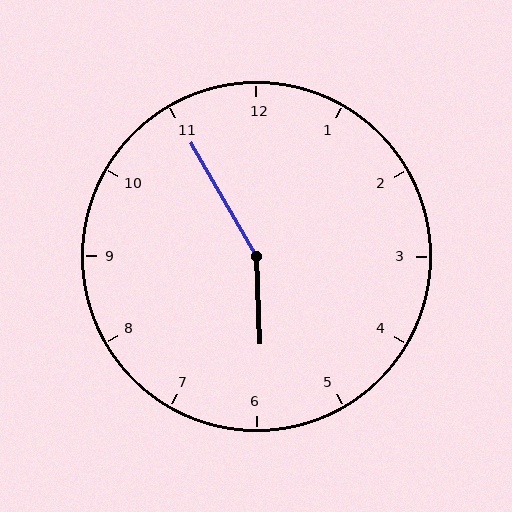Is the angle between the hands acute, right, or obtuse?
It is obtuse.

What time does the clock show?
5:55.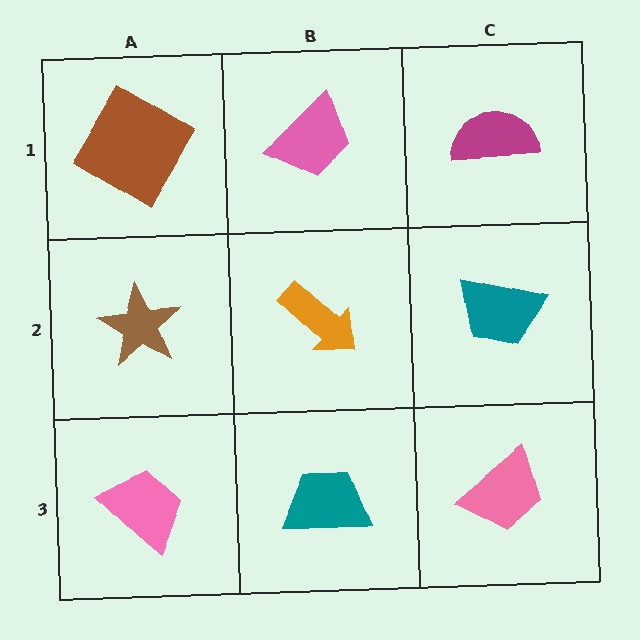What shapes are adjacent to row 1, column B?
An orange arrow (row 2, column B), a brown diamond (row 1, column A), a magenta semicircle (row 1, column C).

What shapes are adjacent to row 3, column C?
A teal trapezoid (row 2, column C), a teal trapezoid (row 3, column B).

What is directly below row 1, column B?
An orange arrow.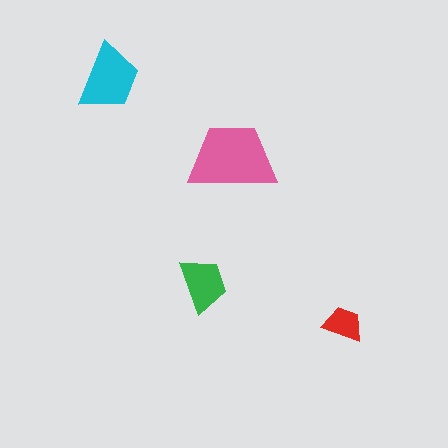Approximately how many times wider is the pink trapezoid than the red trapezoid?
About 2 times wider.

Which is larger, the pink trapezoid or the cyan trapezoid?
The pink one.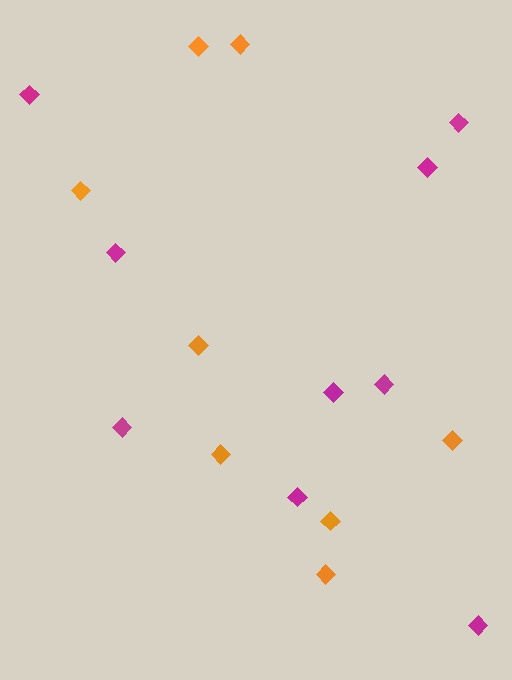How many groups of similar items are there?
There are 2 groups: one group of orange diamonds (8) and one group of magenta diamonds (9).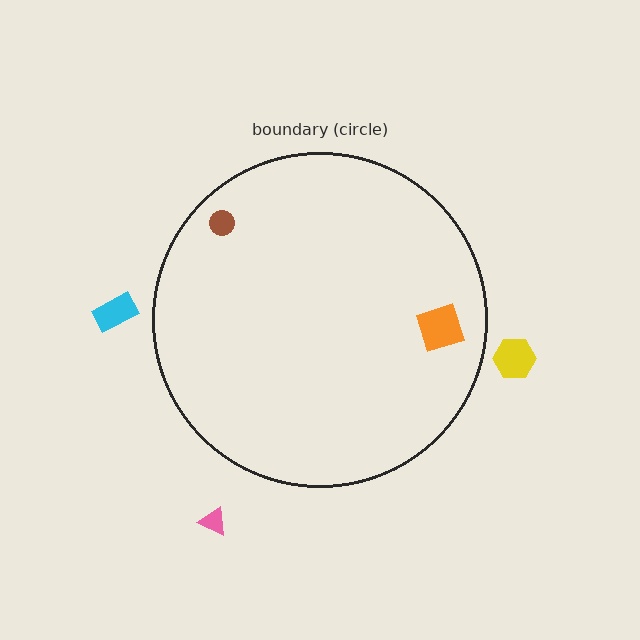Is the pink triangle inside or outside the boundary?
Outside.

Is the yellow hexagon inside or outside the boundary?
Outside.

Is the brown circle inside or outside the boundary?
Inside.